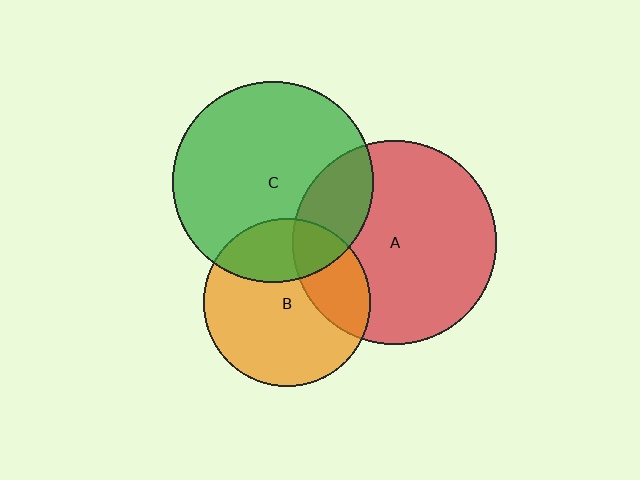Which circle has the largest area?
Circle A (red).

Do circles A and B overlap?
Yes.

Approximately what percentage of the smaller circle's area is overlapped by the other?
Approximately 25%.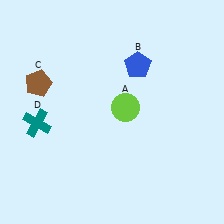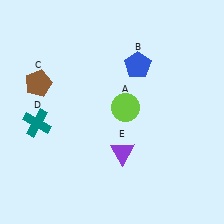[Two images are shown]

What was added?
A purple triangle (E) was added in Image 2.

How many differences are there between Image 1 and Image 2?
There is 1 difference between the two images.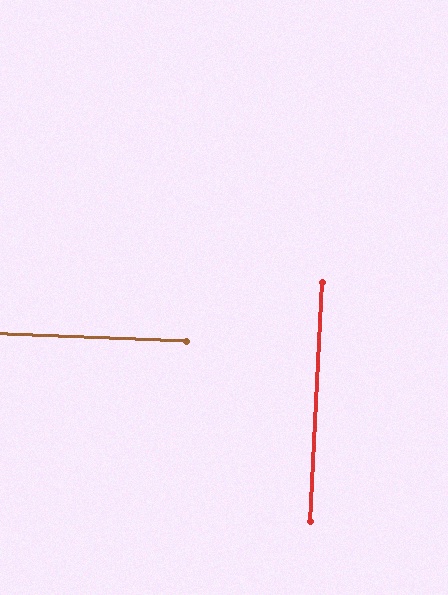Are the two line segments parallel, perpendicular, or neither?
Perpendicular — they meet at approximately 90°.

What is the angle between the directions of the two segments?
Approximately 90 degrees.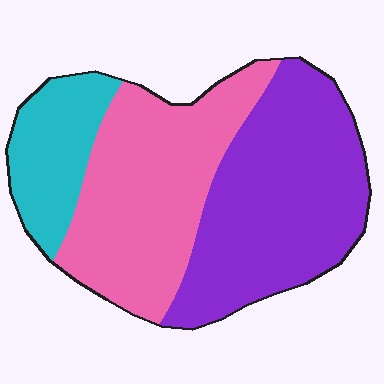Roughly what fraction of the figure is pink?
Pink covers roughly 40% of the figure.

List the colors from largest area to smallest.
From largest to smallest: purple, pink, cyan.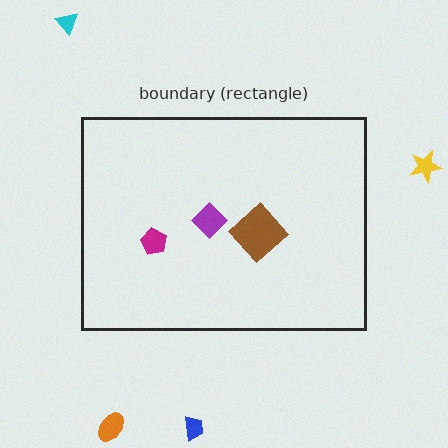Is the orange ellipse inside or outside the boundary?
Outside.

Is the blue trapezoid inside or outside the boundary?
Outside.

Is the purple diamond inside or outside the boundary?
Inside.